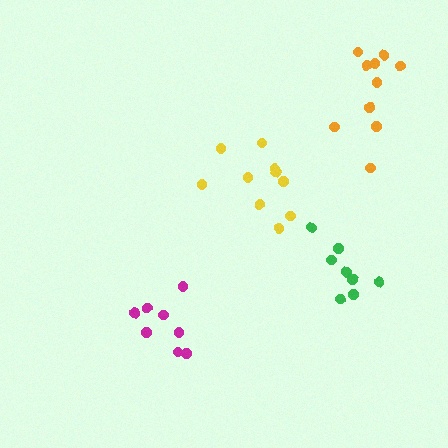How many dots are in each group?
Group 1: 10 dots, Group 2: 8 dots, Group 3: 8 dots, Group 4: 10 dots (36 total).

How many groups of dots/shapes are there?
There are 4 groups.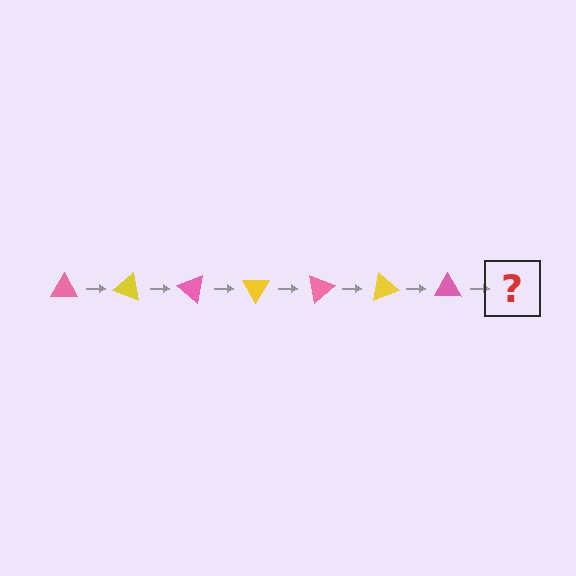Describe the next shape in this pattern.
It should be a yellow triangle, rotated 140 degrees from the start.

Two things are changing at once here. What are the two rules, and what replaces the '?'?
The two rules are that it rotates 20 degrees each step and the color cycles through pink and yellow. The '?' should be a yellow triangle, rotated 140 degrees from the start.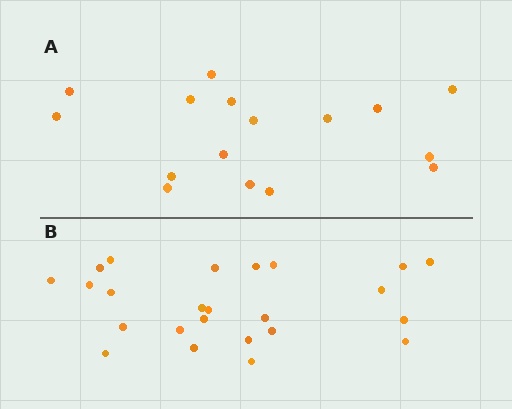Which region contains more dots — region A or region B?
Region B (the bottom region) has more dots.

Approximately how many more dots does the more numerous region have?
Region B has roughly 8 or so more dots than region A.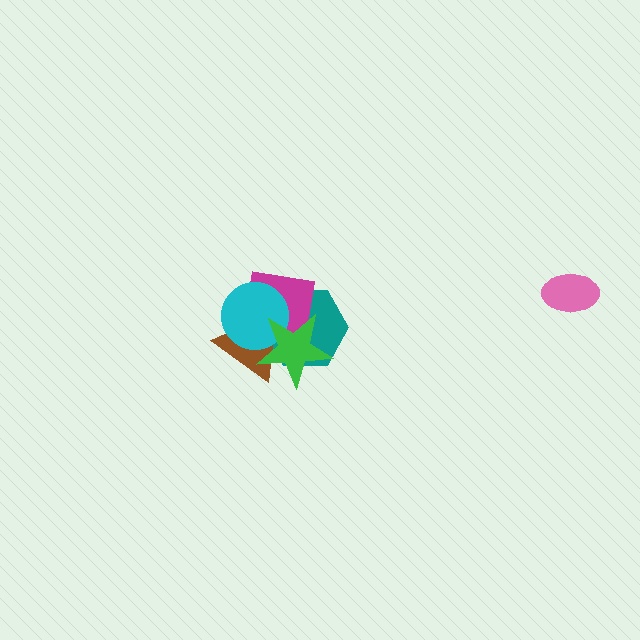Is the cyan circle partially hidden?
Yes, it is partially covered by another shape.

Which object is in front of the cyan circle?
The green star is in front of the cyan circle.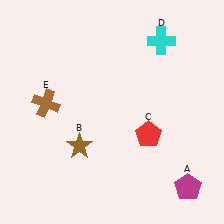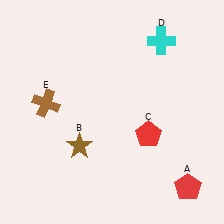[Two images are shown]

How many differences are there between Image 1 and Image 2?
There is 1 difference between the two images.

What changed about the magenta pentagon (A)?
In Image 1, A is magenta. In Image 2, it changed to red.